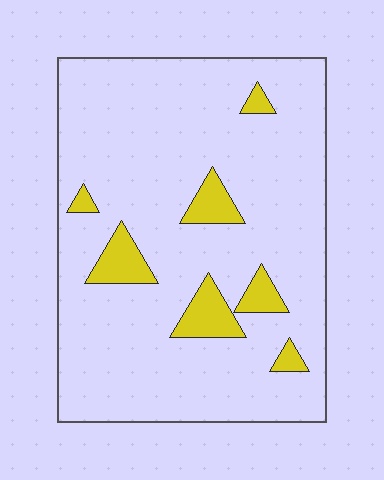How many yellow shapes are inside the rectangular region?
7.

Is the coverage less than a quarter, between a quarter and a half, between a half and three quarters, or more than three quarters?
Less than a quarter.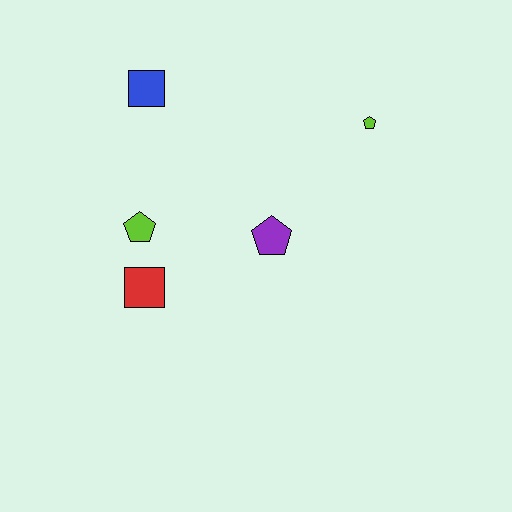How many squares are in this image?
There are 2 squares.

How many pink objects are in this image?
There are no pink objects.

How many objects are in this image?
There are 5 objects.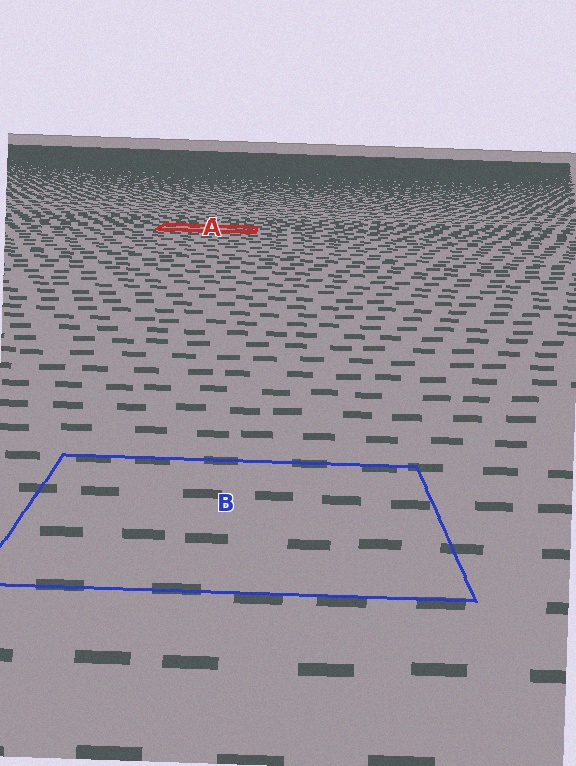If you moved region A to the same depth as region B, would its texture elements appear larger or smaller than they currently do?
They would appear larger. At a closer depth, the same texture elements are projected at a bigger on-screen size.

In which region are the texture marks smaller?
The texture marks are smaller in region A, because it is farther away.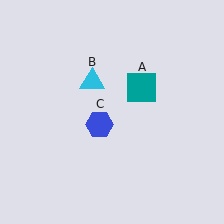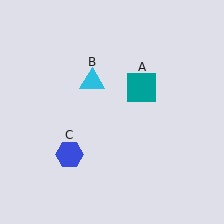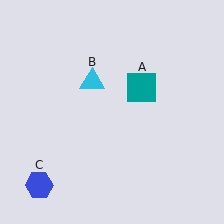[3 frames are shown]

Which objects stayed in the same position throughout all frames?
Teal square (object A) and cyan triangle (object B) remained stationary.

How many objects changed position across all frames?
1 object changed position: blue hexagon (object C).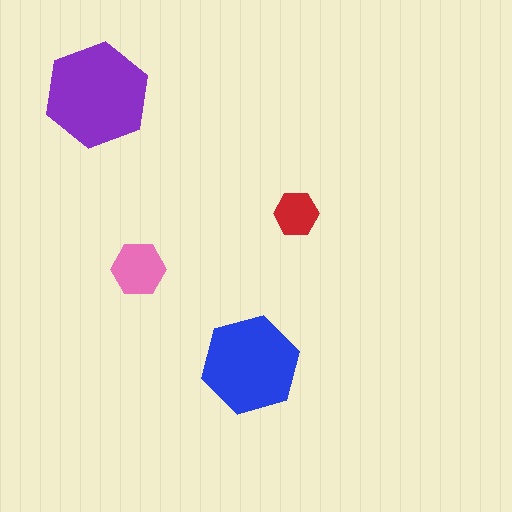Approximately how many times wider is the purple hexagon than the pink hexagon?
About 2 times wider.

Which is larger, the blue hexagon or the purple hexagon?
The purple one.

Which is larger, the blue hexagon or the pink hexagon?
The blue one.